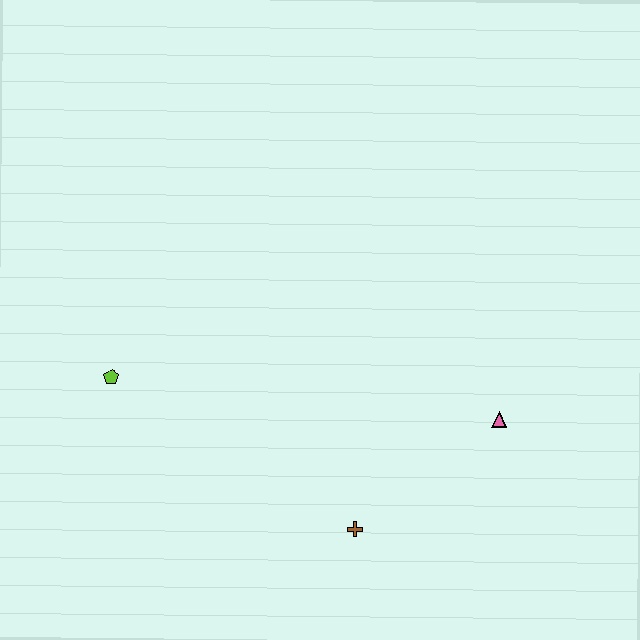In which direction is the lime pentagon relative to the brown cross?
The lime pentagon is to the left of the brown cross.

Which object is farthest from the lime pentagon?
The pink triangle is farthest from the lime pentagon.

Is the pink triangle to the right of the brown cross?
Yes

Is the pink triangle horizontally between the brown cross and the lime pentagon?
No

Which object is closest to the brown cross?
The pink triangle is closest to the brown cross.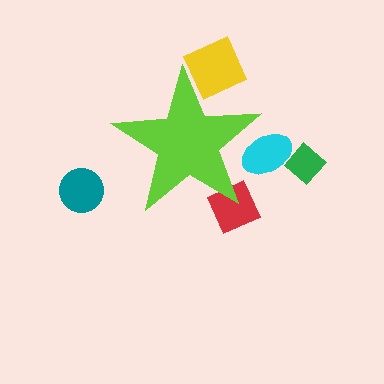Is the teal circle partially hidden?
No, the teal circle is fully visible.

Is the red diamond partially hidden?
Yes, the red diamond is partially hidden behind the lime star.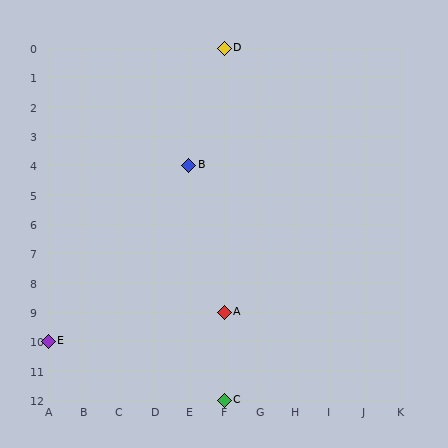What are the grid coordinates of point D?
Point D is at grid coordinates (F, 0).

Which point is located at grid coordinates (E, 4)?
Point B is at (E, 4).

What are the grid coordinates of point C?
Point C is at grid coordinates (F, 12).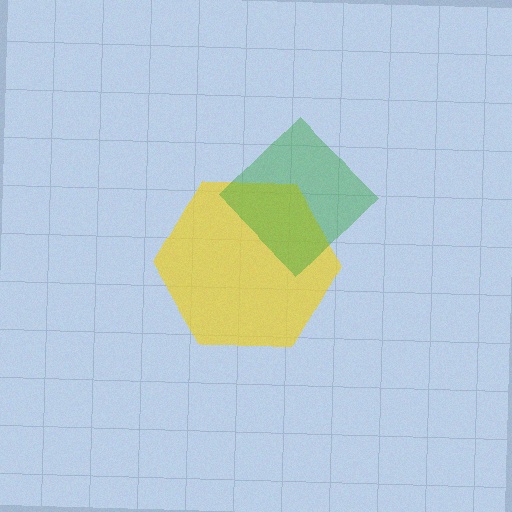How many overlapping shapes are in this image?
There are 2 overlapping shapes in the image.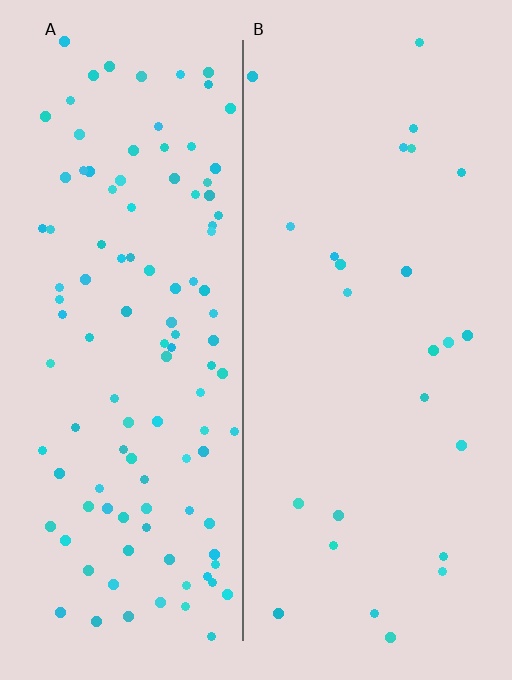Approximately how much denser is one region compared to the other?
Approximately 4.4× — region A over region B.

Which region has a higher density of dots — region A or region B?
A (the left).